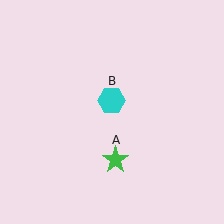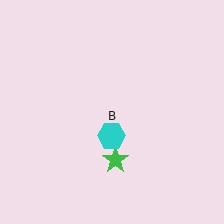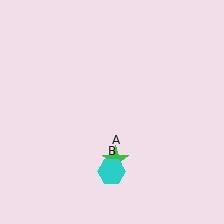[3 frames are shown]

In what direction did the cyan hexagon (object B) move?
The cyan hexagon (object B) moved down.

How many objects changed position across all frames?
1 object changed position: cyan hexagon (object B).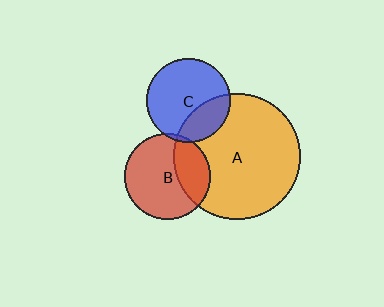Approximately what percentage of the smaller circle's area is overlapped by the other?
Approximately 30%.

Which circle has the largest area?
Circle A (orange).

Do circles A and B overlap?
Yes.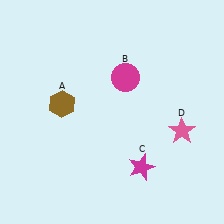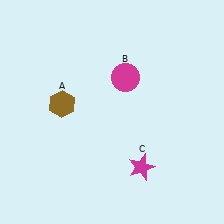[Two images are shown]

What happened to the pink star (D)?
The pink star (D) was removed in Image 2. It was in the bottom-right area of Image 1.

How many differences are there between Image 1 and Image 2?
There is 1 difference between the two images.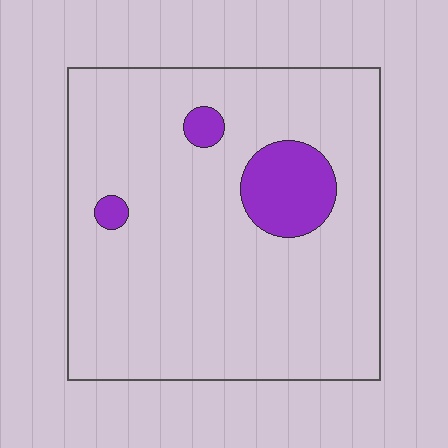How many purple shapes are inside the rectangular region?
3.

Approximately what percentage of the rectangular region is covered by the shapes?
Approximately 10%.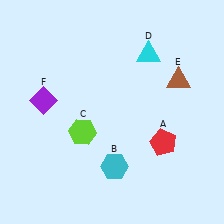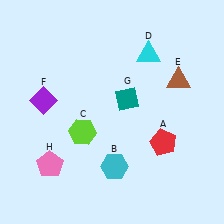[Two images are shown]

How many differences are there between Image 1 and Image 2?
There are 2 differences between the two images.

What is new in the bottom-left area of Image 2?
A pink pentagon (H) was added in the bottom-left area of Image 2.